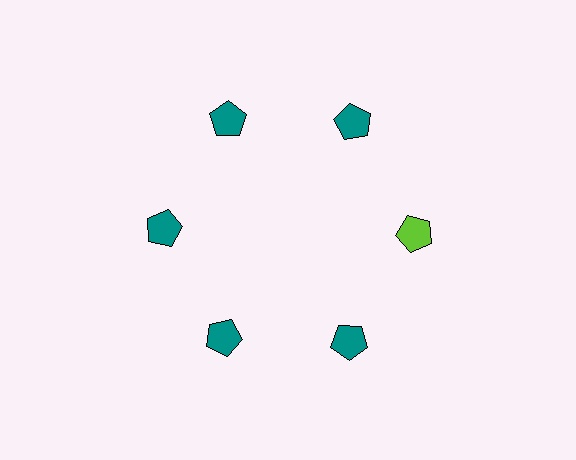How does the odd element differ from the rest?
It has a different color: lime instead of teal.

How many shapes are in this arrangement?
There are 6 shapes arranged in a ring pattern.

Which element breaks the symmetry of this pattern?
The lime pentagon at roughly the 3 o'clock position breaks the symmetry. All other shapes are teal pentagons.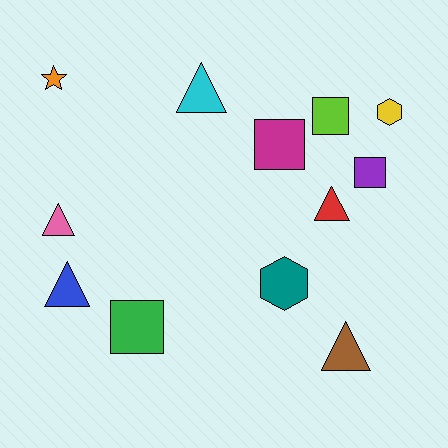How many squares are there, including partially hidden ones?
There are 4 squares.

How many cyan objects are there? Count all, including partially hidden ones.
There is 1 cyan object.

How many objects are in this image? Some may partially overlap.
There are 12 objects.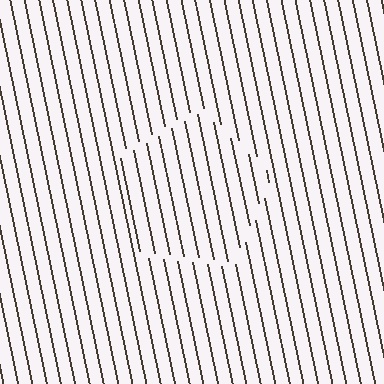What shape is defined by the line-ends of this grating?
An illusory pentagon. The interior of the shape contains the same grating, shifted by half a period — the contour is defined by the phase discontinuity where line-ends from the inner and outer gratings abut.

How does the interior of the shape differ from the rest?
The interior of the shape contains the same grating, shifted by half a period — the contour is defined by the phase discontinuity where line-ends from the inner and outer gratings abut.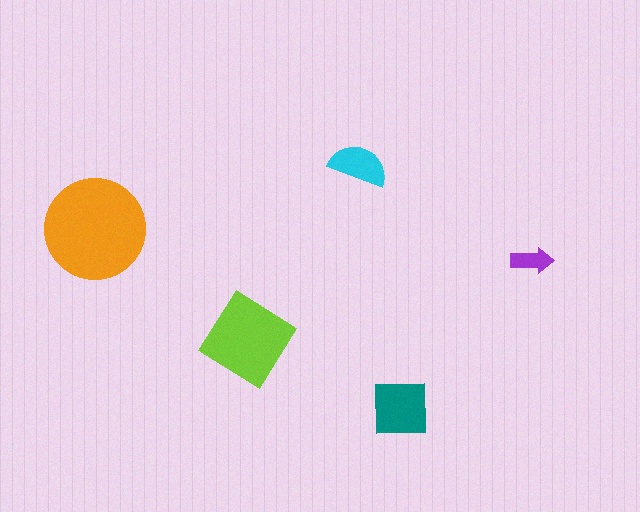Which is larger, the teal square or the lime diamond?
The lime diamond.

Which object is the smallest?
The purple arrow.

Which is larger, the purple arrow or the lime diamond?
The lime diamond.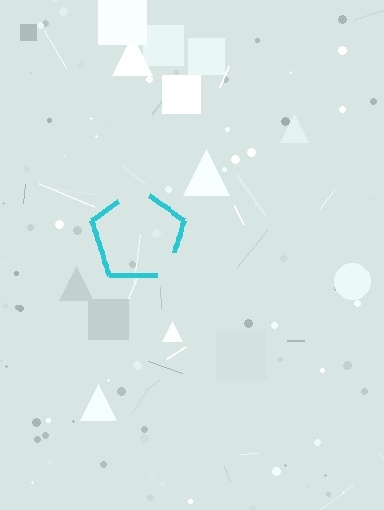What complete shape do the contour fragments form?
The contour fragments form a pentagon.